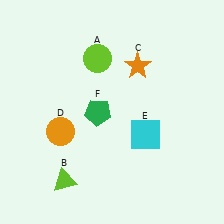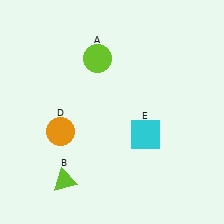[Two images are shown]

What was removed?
The orange star (C), the green pentagon (F) were removed in Image 2.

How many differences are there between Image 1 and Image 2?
There are 2 differences between the two images.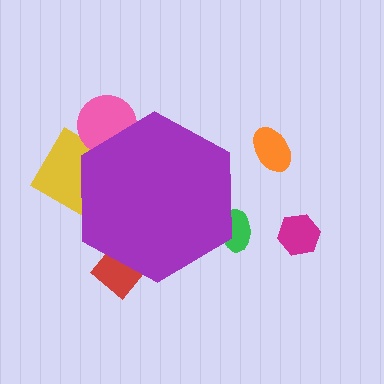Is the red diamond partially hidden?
Yes, the red diamond is partially hidden behind the purple hexagon.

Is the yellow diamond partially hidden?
Yes, the yellow diamond is partially hidden behind the purple hexagon.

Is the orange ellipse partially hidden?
No, the orange ellipse is fully visible.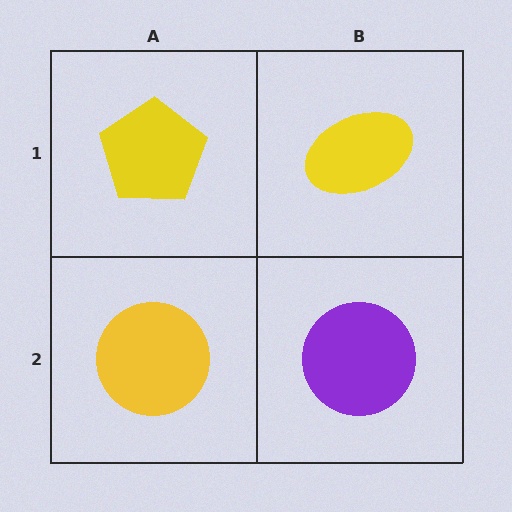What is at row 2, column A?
A yellow circle.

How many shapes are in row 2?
2 shapes.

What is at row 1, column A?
A yellow pentagon.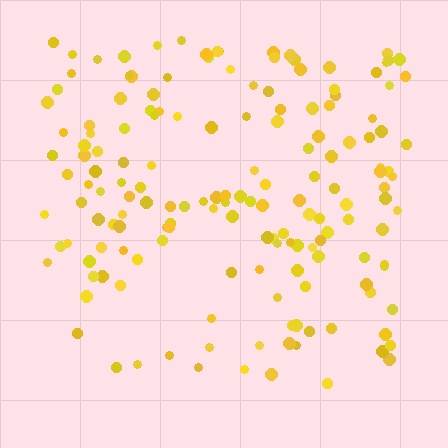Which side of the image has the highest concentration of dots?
The top.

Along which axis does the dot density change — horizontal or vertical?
Vertical.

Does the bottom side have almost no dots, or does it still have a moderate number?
Still a moderate number, just noticeably fewer than the top.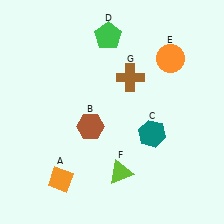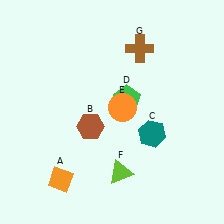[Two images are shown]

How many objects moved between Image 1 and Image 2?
3 objects moved between the two images.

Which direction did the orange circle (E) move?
The orange circle (E) moved down.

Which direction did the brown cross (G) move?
The brown cross (G) moved up.